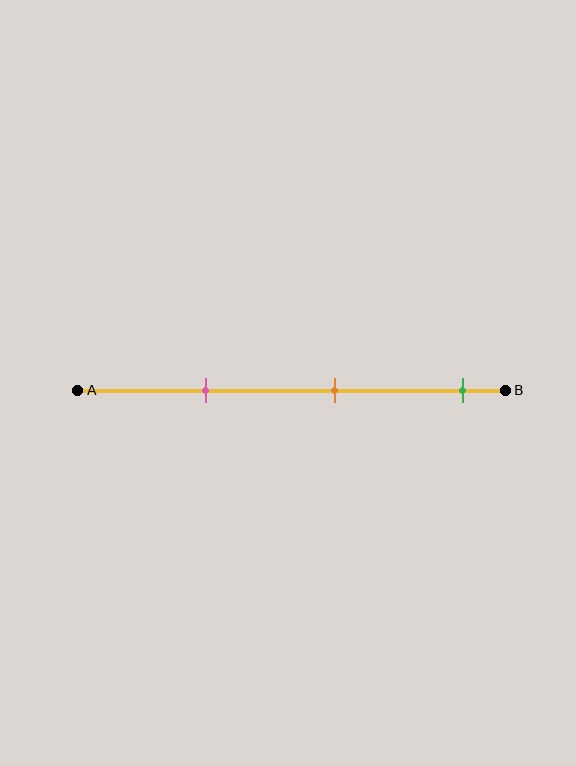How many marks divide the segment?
There are 3 marks dividing the segment.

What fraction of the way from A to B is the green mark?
The green mark is approximately 90% (0.9) of the way from A to B.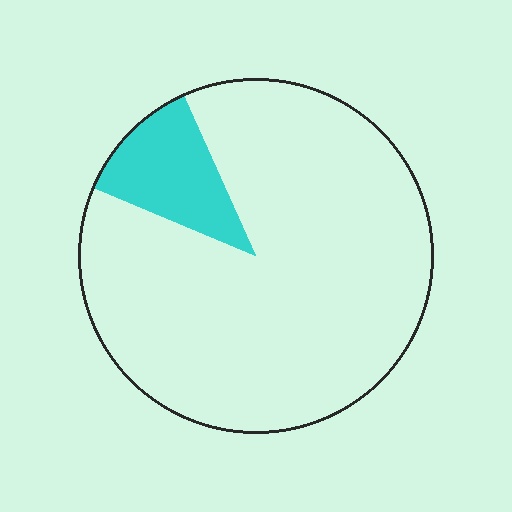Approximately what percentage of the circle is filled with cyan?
Approximately 10%.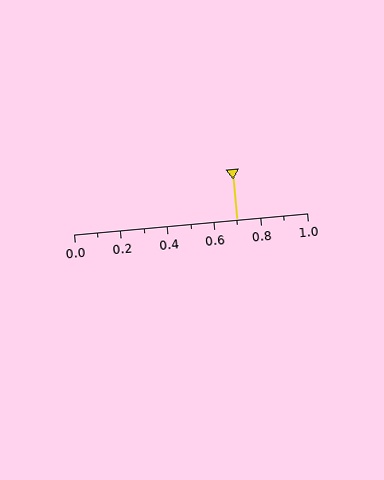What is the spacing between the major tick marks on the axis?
The major ticks are spaced 0.2 apart.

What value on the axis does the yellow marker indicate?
The marker indicates approximately 0.7.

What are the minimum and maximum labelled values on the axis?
The axis runs from 0.0 to 1.0.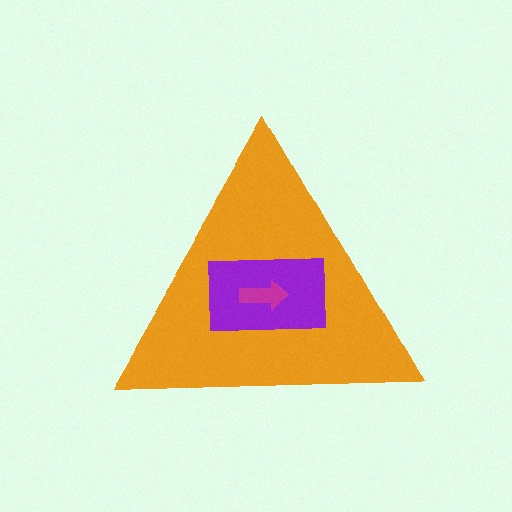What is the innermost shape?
The magenta arrow.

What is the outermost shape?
The orange triangle.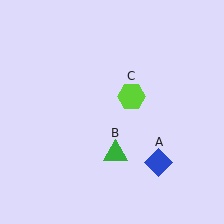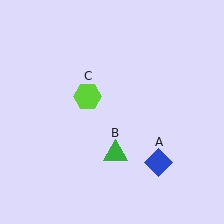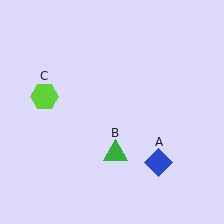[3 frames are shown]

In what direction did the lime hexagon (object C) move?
The lime hexagon (object C) moved left.